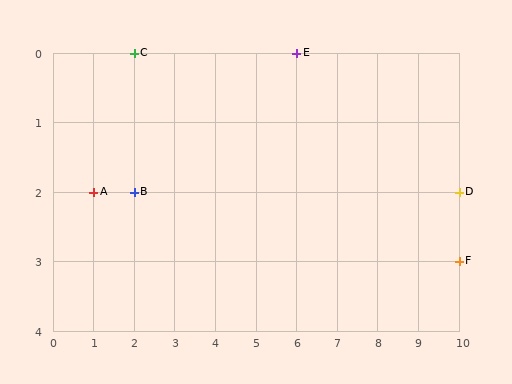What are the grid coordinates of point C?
Point C is at grid coordinates (2, 0).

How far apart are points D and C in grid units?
Points D and C are 8 columns and 2 rows apart (about 8.2 grid units diagonally).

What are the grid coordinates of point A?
Point A is at grid coordinates (1, 2).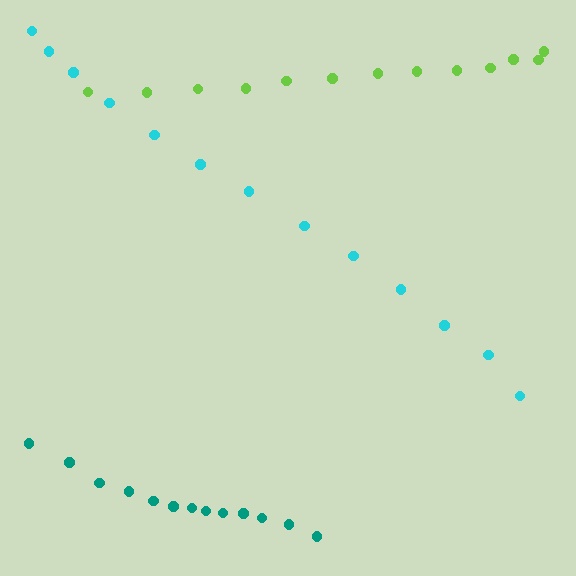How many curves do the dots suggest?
There are 3 distinct paths.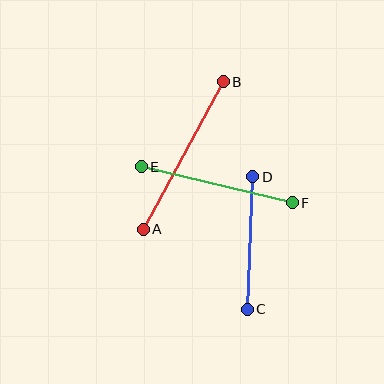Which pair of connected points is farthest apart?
Points A and B are farthest apart.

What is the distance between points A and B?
The distance is approximately 168 pixels.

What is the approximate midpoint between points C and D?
The midpoint is at approximately (250, 243) pixels.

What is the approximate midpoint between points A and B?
The midpoint is at approximately (183, 156) pixels.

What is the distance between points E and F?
The distance is approximately 155 pixels.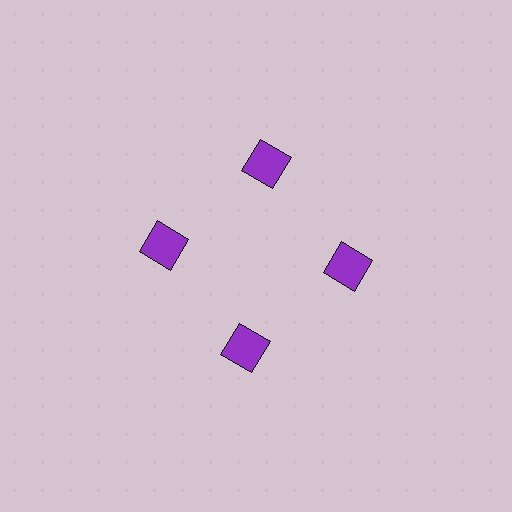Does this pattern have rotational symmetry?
Yes, this pattern has 4-fold rotational symmetry. It looks the same after rotating 90 degrees around the center.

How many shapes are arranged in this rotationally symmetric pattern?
There are 4 shapes, arranged in 4 groups of 1.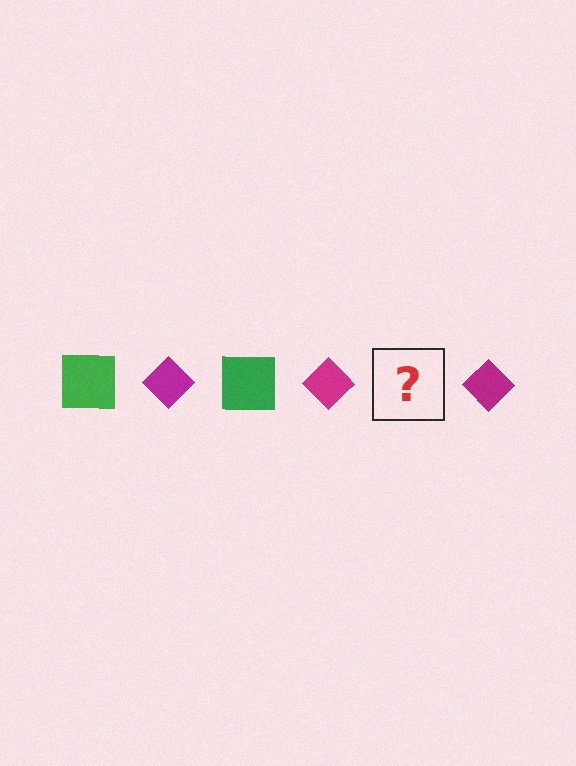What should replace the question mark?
The question mark should be replaced with a green square.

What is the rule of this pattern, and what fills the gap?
The rule is that the pattern alternates between green square and magenta diamond. The gap should be filled with a green square.